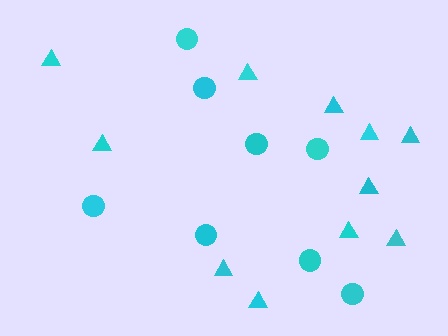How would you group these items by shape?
There are 2 groups: one group of circles (8) and one group of triangles (11).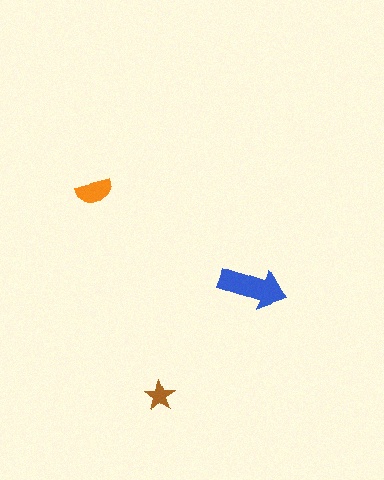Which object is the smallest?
The brown star.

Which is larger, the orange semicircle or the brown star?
The orange semicircle.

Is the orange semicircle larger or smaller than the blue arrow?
Smaller.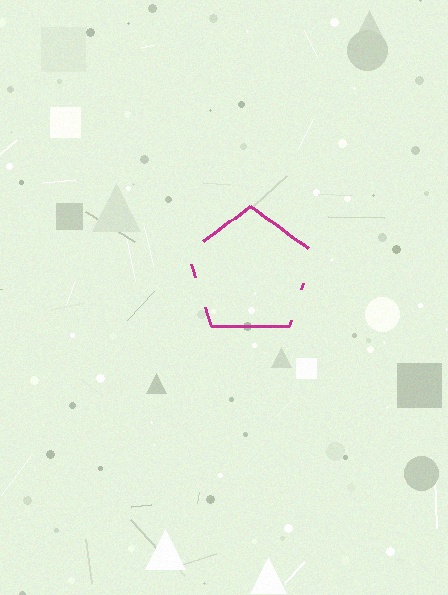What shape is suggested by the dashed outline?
The dashed outline suggests a pentagon.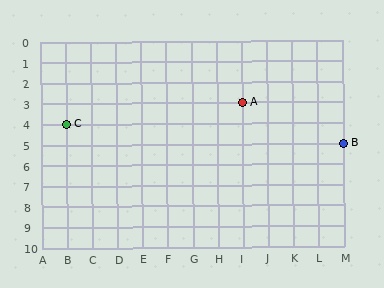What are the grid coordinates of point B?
Point B is at grid coordinates (M, 5).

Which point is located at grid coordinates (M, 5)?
Point B is at (M, 5).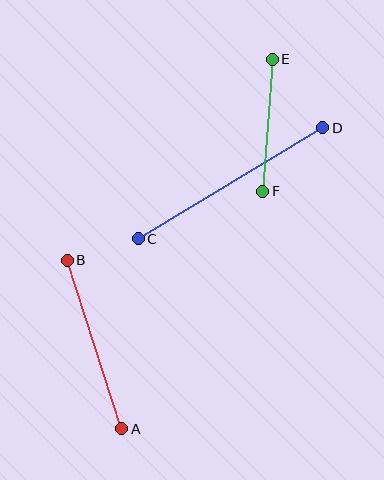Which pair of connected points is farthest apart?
Points C and D are farthest apart.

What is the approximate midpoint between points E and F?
The midpoint is at approximately (267, 125) pixels.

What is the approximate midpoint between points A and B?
The midpoint is at approximately (95, 345) pixels.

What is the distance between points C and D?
The distance is approximately 215 pixels.